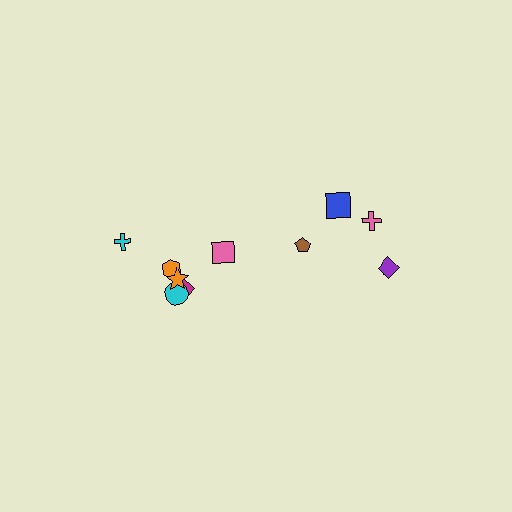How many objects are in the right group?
There are 4 objects.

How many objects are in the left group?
There are 6 objects.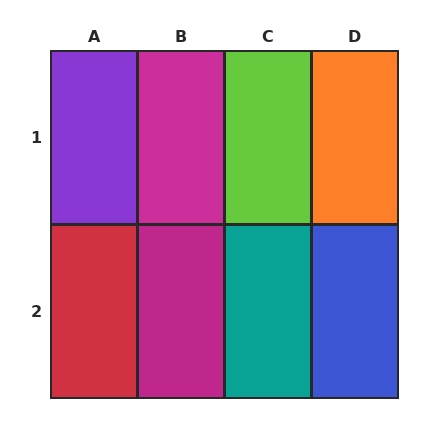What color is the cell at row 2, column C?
Teal.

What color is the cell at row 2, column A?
Red.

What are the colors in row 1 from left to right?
Purple, magenta, lime, orange.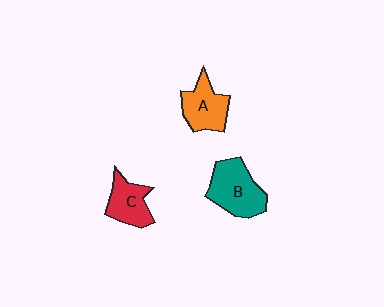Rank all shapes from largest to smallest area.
From largest to smallest: B (teal), A (orange), C (red).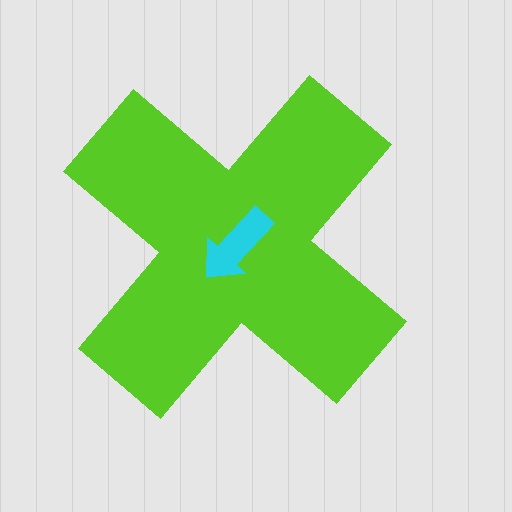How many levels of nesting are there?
2.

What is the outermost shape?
The lime cross.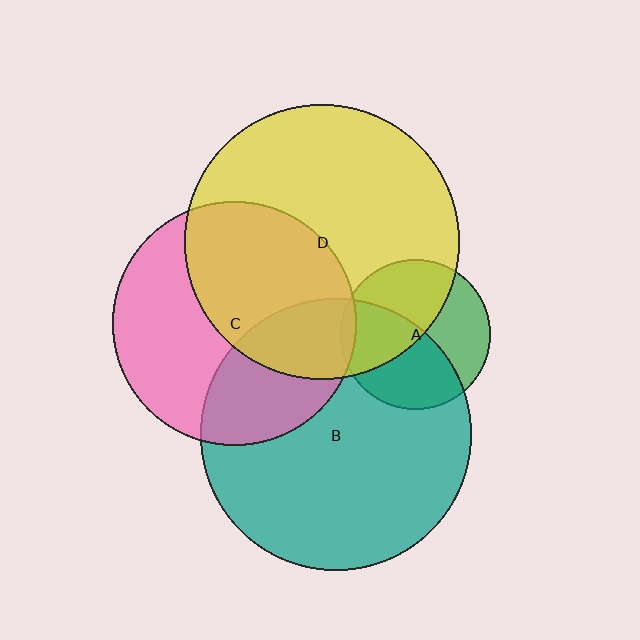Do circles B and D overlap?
Yes.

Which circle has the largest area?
Circle D (yellow).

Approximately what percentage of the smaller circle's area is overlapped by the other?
Approximately 20%.